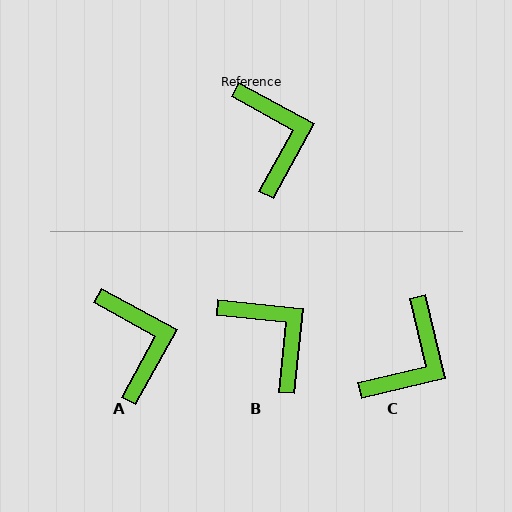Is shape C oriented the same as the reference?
No, it is off by about 48 degrees.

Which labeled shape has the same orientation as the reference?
A.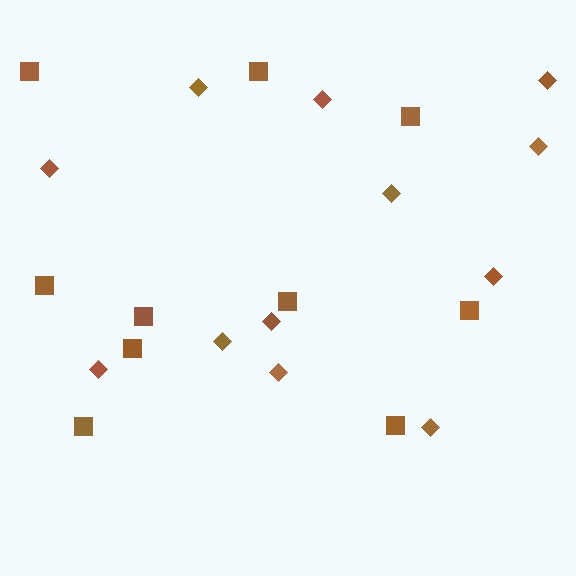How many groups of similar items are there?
There are 2 groups: one group of diamonds (12) and one group of squares (10).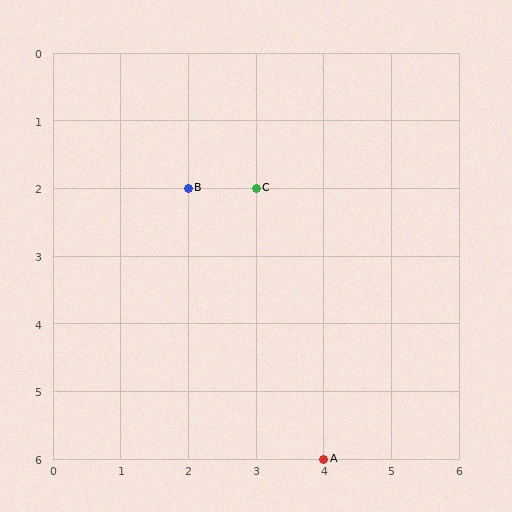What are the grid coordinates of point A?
Point A is at grid coordinates (4, 6).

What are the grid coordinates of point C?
Point C is at grid coordinates (3, 2).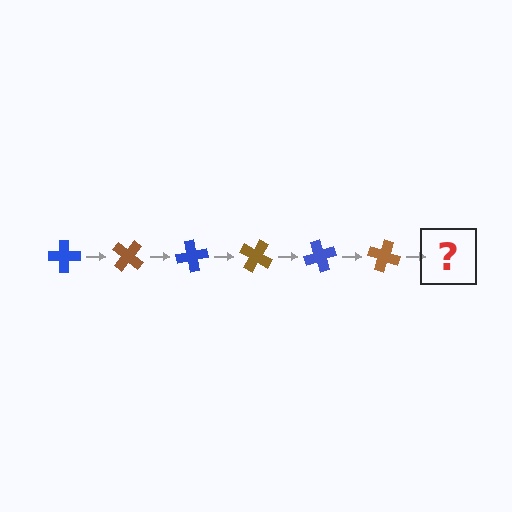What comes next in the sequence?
The next element should be a blue cross, rotated 240 degrees from the start.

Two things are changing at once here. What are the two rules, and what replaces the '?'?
The two rules are that it rotates 40 degrees each step and the color cycles through blue and brown. The '?' should be a blue cross, rotated 240 degrees from the start.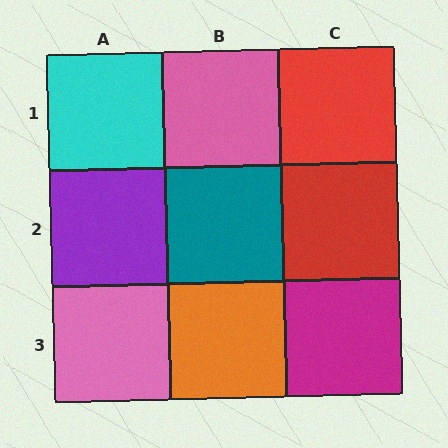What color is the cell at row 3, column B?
Orange.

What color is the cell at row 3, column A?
Pink.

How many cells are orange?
1 cell is orange.